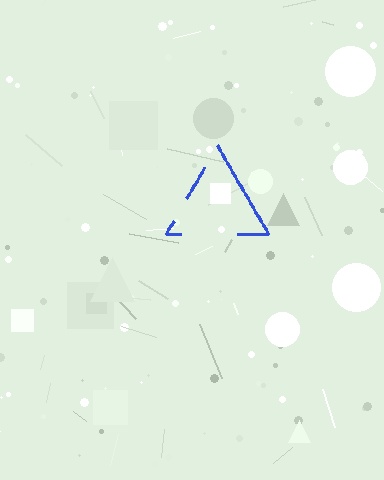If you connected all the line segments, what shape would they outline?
They would outline a triangle.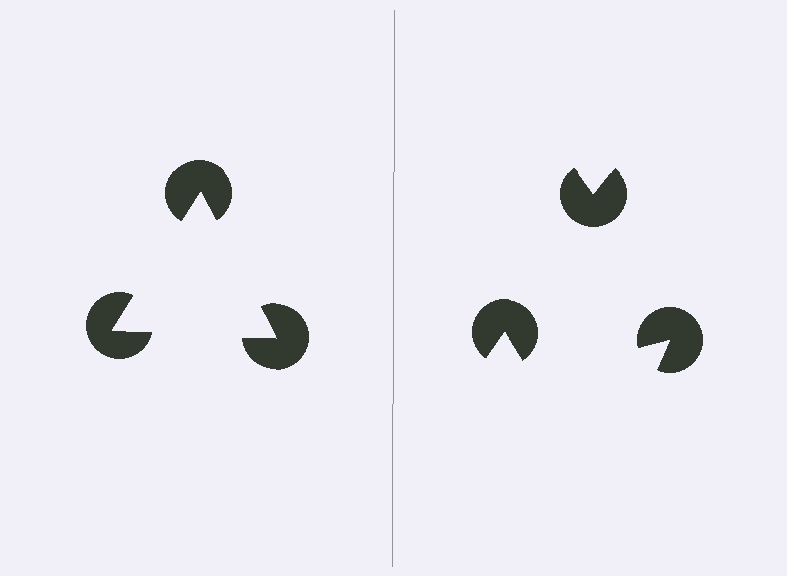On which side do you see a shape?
An illusory triangle appears on the left side. On the right side the wedge cuts are rotated, so no coherent shape forms.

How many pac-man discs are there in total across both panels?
6 — 3 on each side.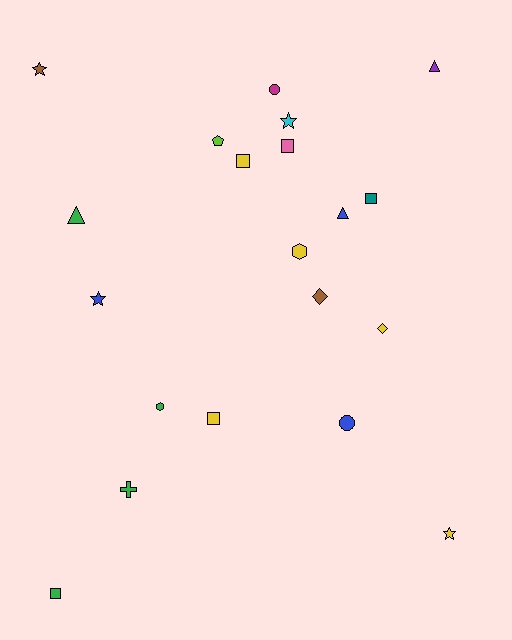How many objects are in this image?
There are 20 objects.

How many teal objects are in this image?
There is 1 teal object.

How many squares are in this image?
There are 5 squares.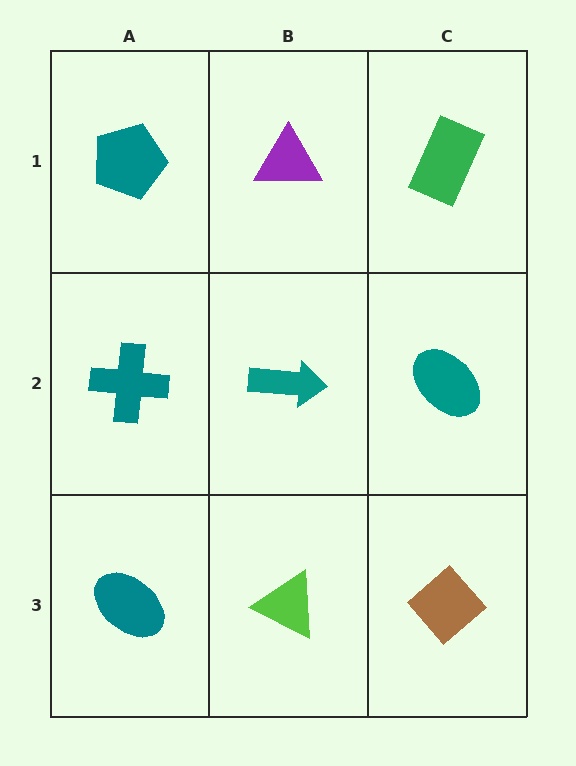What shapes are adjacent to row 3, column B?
A teal arrow (row 2, column B), a teal ellipse (row 3, column A), a brown diamond (row 3, column C).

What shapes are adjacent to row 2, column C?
A green rectangle (row 1, column C), a brown diamond (row 3, column C), a teal arrow (row 2, column B).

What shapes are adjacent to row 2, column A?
A teal pentagon (row 1, column A), a teal ellipse (row 3, column A), a teal arrow (row 2, column B).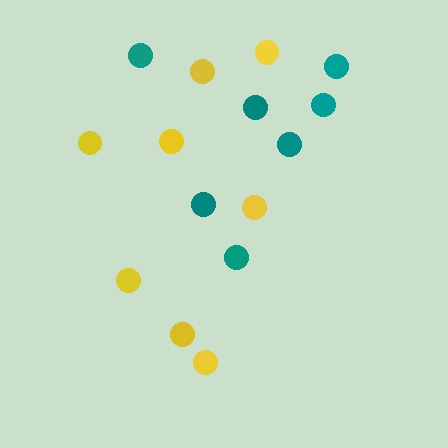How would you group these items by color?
There are 2 groups: one group of yellow circles (8) and one group of teal circles (7).